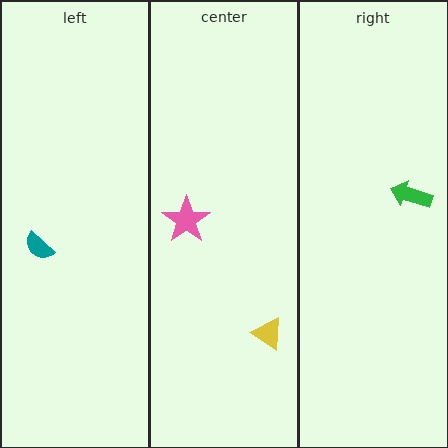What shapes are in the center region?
The pink star, the yellow triangle.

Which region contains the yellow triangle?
The center region.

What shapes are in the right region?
The green arrow.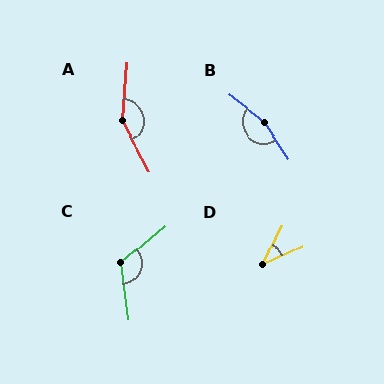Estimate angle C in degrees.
Approximately 123 degrees.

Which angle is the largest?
B, at approximately 161 degrees.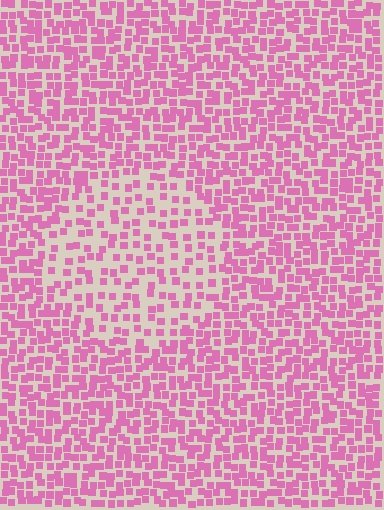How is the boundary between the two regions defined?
The boundary is defined by a change in element density (approximately 1.8x ratio). All elements are the same color, size, and shape.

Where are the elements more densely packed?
The elements are more densely packed outside the circle boundary.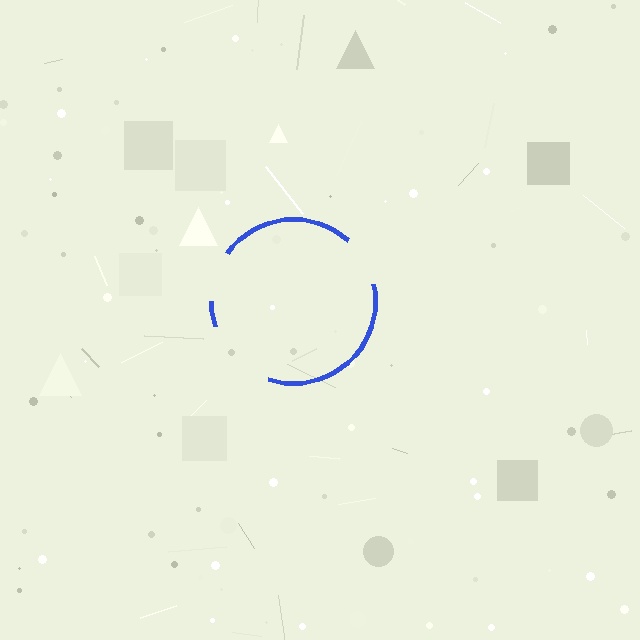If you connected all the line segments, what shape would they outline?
They would outline a circle.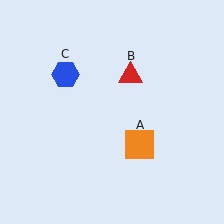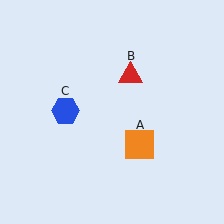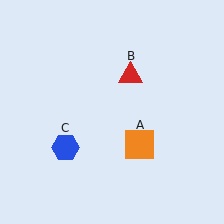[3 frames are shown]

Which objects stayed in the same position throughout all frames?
Orange square (object A) and red triangle (object B) remained stationary.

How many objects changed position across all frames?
1 object changed position: blue hexagon (object C).